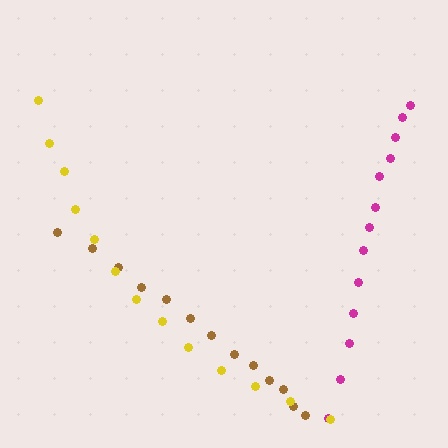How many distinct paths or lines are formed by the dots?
There are 3 distinct paths.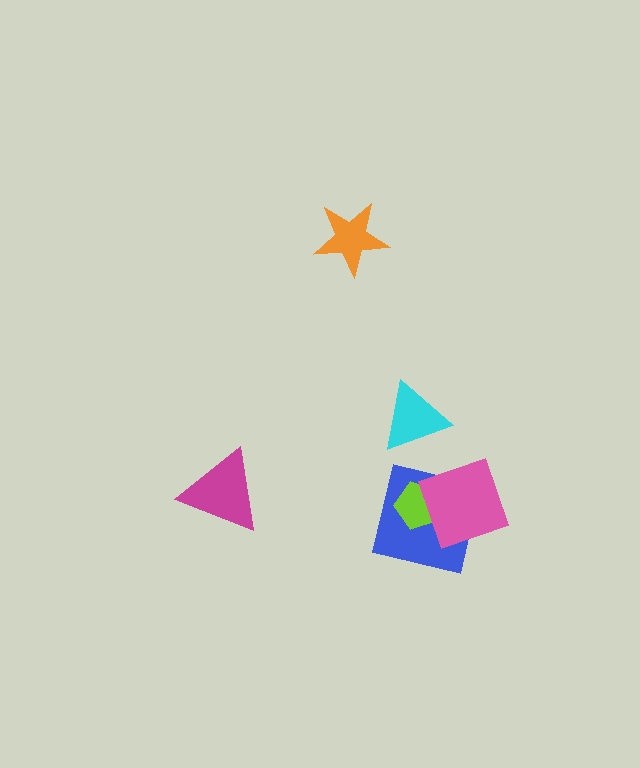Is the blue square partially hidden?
Yes, it is partially covered by another shape.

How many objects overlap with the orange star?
0 objects overlap with the orange star.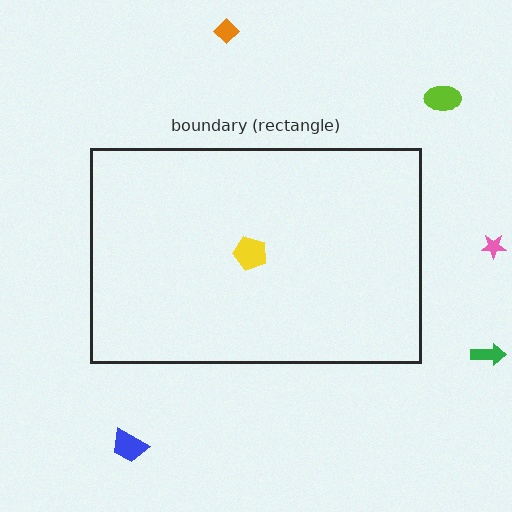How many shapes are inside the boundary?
1 inside, 5 outside.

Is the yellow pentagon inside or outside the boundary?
Inside.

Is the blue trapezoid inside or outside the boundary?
Outside.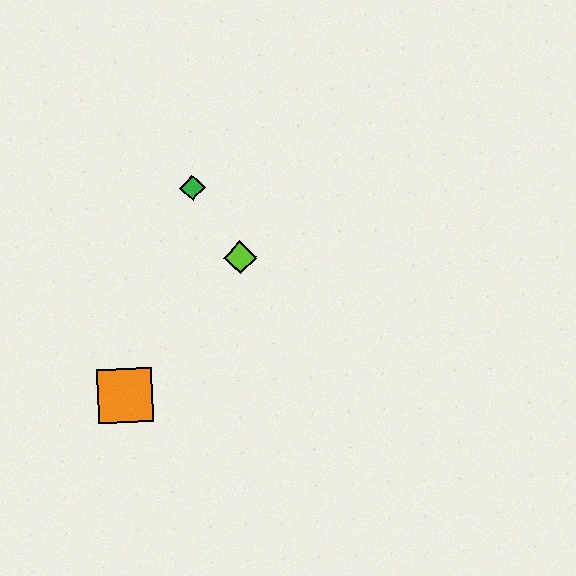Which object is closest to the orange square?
The lime diamond is closest to the orange square.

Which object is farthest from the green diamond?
The orange square is farthest from the green diamond.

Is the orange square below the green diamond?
Yes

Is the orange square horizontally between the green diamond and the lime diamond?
No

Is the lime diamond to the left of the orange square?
No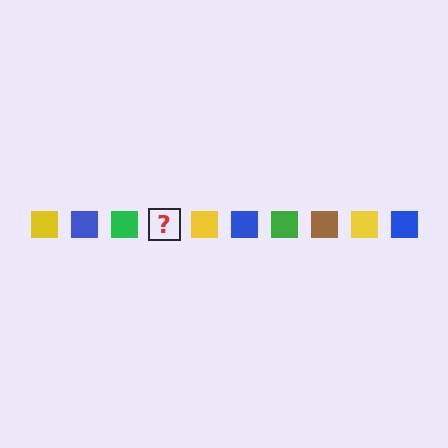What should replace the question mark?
The question mark should be replaced with a brown square.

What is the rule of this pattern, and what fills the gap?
The rule is that the pattern cycles through yellow, blue, green, brown squares. The gap should be filled with a brown square.